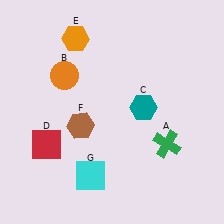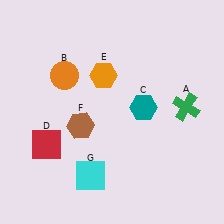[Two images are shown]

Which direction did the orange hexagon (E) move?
The orange hexagon (E) moved down.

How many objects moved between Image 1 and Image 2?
2 objects moved between the two images.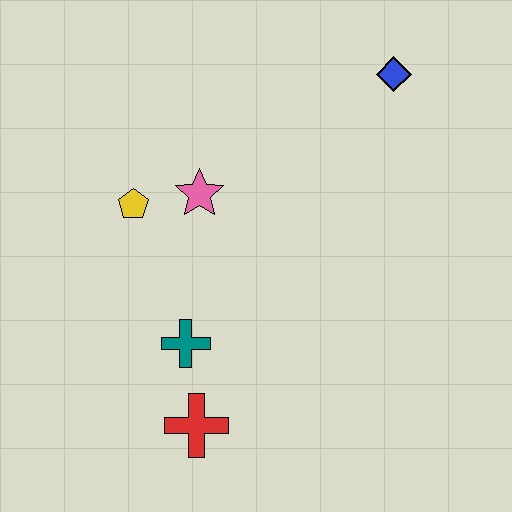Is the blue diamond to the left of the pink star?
No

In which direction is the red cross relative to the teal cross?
The red cross is below the teal cross.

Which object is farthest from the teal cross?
The blue diamond is farthest from the teal cross.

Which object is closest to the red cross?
The teal cross is closest to the red cross.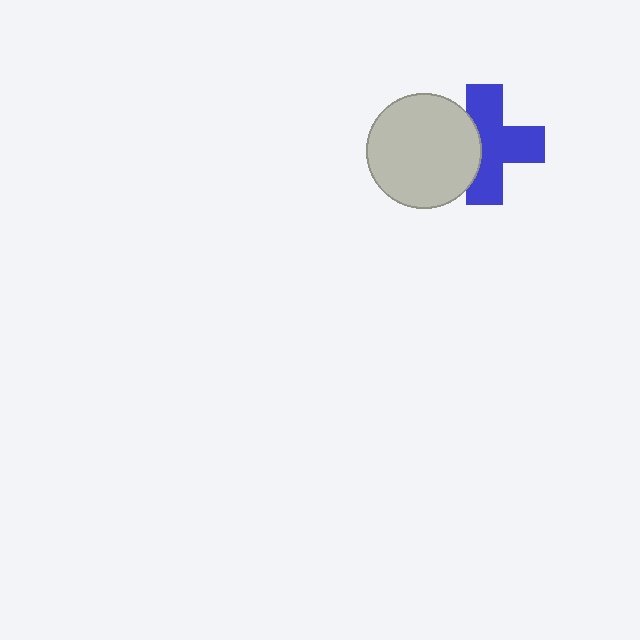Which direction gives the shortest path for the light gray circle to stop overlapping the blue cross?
Moving left gives the shortest separation.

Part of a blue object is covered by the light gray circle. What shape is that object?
It is a cross.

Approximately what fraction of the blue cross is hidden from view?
Roughly 32% of the blue cross is hidden behind the light gray circle.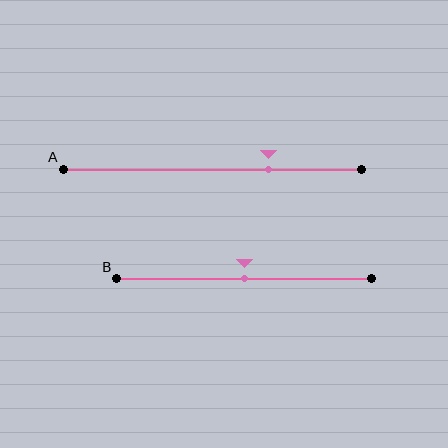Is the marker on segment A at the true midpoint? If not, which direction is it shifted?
No, the marker on segment A is shifted to the right by about 19% of the segment length.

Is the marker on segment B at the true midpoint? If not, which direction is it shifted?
Yes, the marker on segment B is at the true midpoint.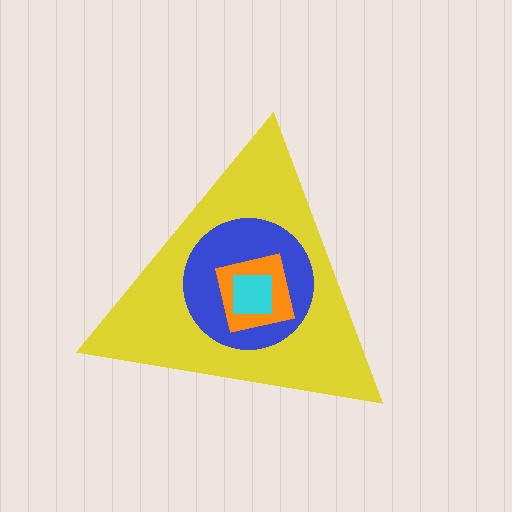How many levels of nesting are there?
4.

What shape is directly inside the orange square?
The cyan square.